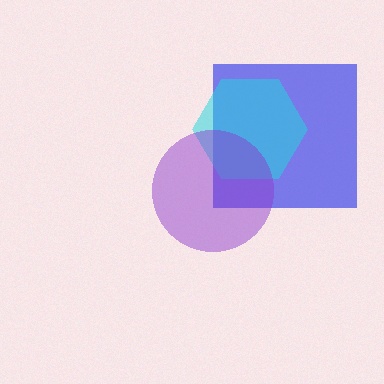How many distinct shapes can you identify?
There are 3 distinct shapes: a blue square, a cyan hexagon, a purple circle.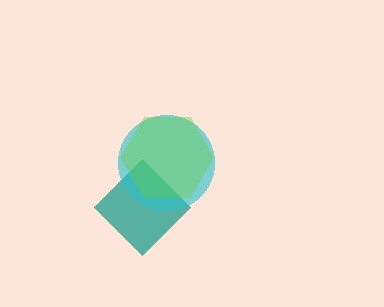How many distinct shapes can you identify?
There are 3 distinct shapes: a teal diamond, a cyan circle, a lime hexagon.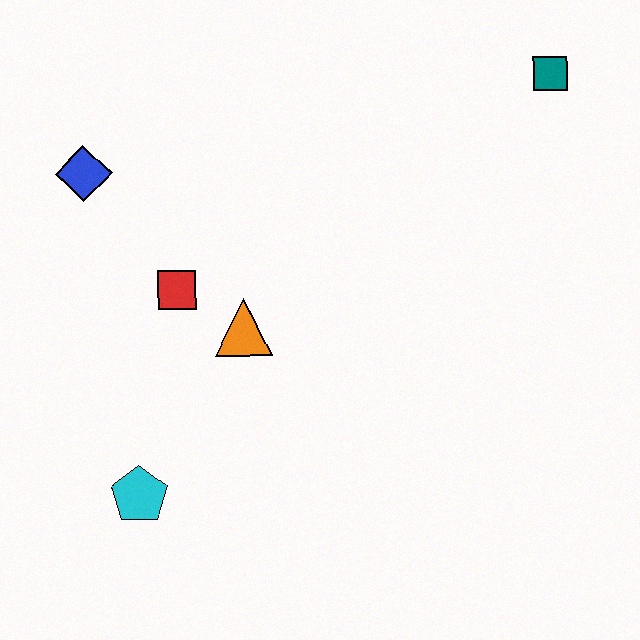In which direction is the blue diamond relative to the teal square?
The blue diamond is to the left of the teal square.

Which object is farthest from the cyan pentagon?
The teal square is farthest from the cyan pentagon.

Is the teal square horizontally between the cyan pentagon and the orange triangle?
No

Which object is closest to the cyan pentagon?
The orange triangle is closest to the cyan pentagon.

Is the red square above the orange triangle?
Yes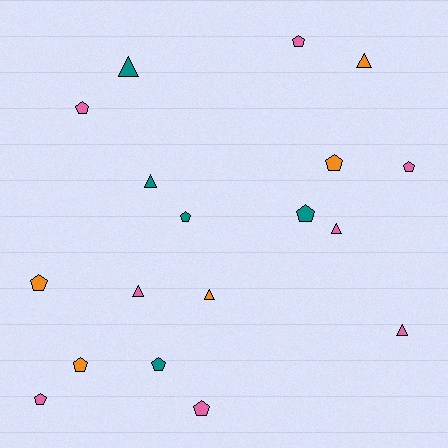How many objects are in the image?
There are 18 objects.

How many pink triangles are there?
There are 3 pink triangles.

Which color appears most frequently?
Pink, with 8 objects.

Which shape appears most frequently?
Pentagon, with 11 objects.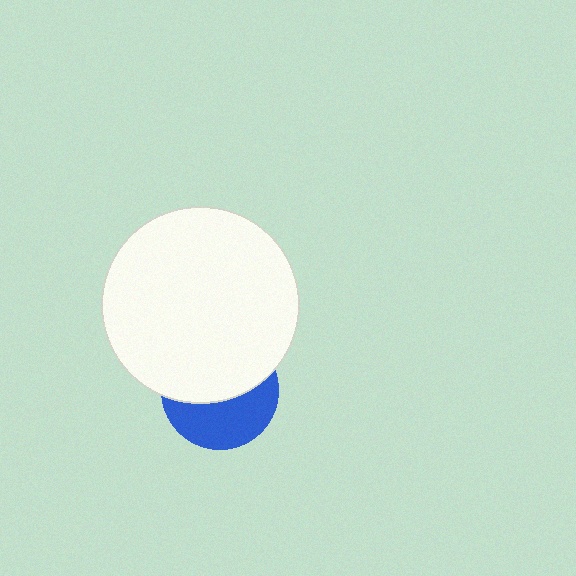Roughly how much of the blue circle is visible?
A small part of it is visible (roughly 44%).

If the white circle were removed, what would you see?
You would see the complete blue circle.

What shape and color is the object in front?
The object in front is a white circle.